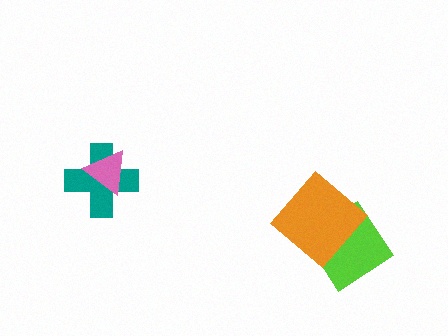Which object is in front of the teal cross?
The pink triangle is in front of the teal cross.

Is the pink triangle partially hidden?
No, no other shape covers it.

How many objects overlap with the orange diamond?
1 object overlaps with the orange diamond.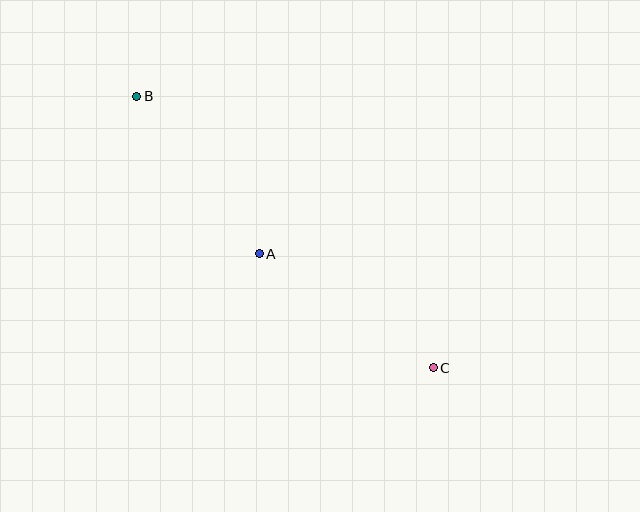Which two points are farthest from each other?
Points B and C are farthest from each other.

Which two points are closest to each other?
Points A and B are closest to each other.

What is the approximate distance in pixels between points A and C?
The distance between A and C is approximately 208 pixels.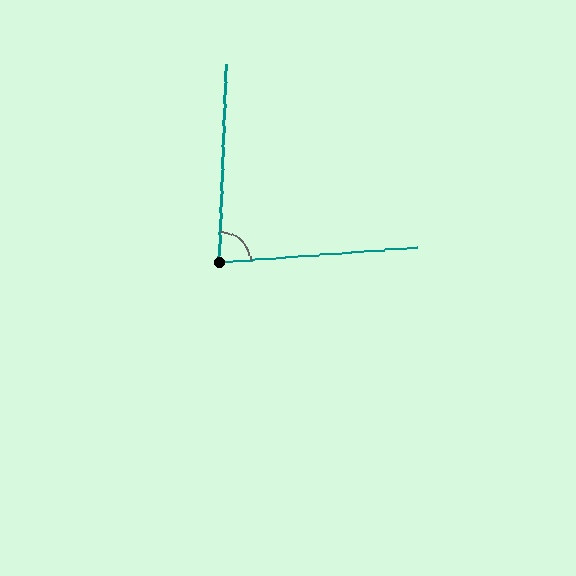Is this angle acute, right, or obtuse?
It is acute.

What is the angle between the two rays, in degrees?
Approximately 84 degrees.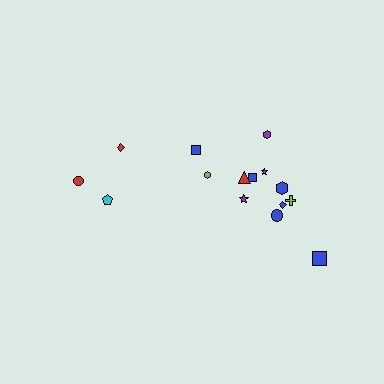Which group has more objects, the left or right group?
The right group.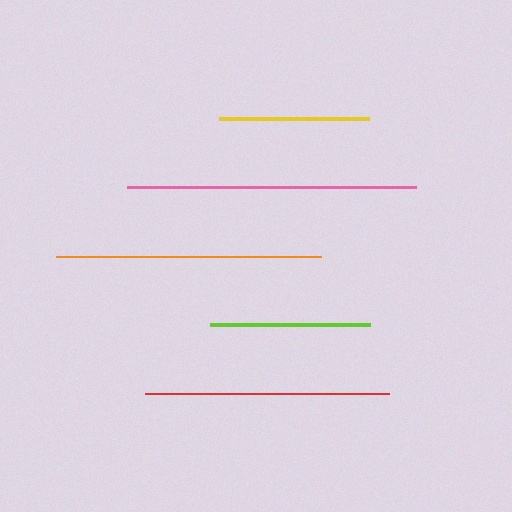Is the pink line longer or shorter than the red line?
The pink line is longer than the red line.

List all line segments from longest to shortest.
From longest to shortest: pink, orange, red, lime, yellow.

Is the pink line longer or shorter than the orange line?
The pink line is longer than the orange line.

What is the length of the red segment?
The red segment is approximately 244 pixels long.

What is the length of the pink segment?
The pink segment is approximately 288 pixels long.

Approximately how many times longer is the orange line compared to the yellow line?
The orange line is approximately 1.8 times the length of the yellow line.